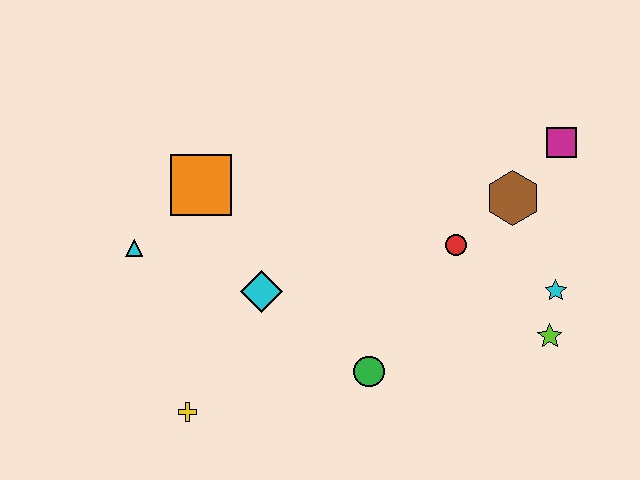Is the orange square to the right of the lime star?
No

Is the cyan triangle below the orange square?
Yes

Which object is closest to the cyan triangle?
The orange square is closest to the cyan triangle.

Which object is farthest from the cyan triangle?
The magenta square is farthest from the cyan triangle.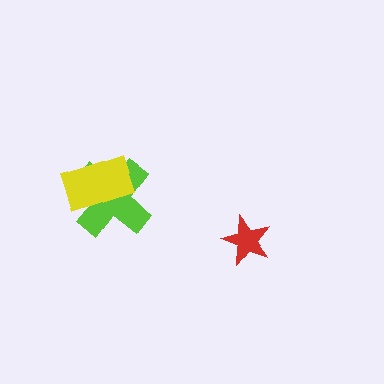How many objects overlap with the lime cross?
1 object overlaps with the lime cross.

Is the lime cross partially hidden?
Yes, it is partially covered by another shape.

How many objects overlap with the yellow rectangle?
1 object overlaps with the yellow rectangle.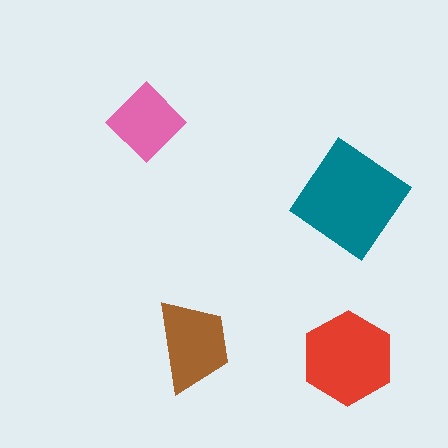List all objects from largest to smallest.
The teal diamond, the red hexagon, the brown trapezoid, the pink diamond.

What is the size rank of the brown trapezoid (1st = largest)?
3rd.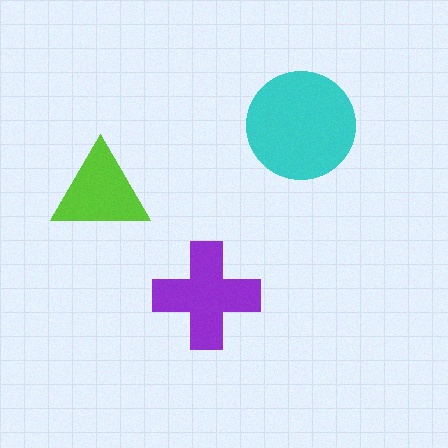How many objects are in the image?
There are 3 objects in the image.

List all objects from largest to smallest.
The cyan circle, the purple cross, the lime triangle.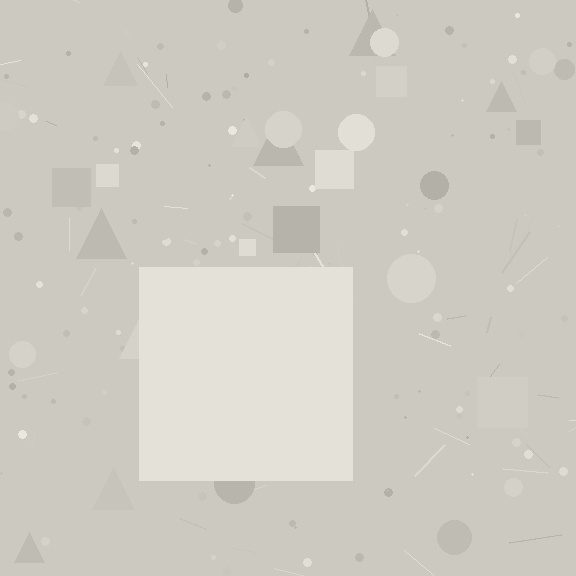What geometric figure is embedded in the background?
A square is embedded in the background.